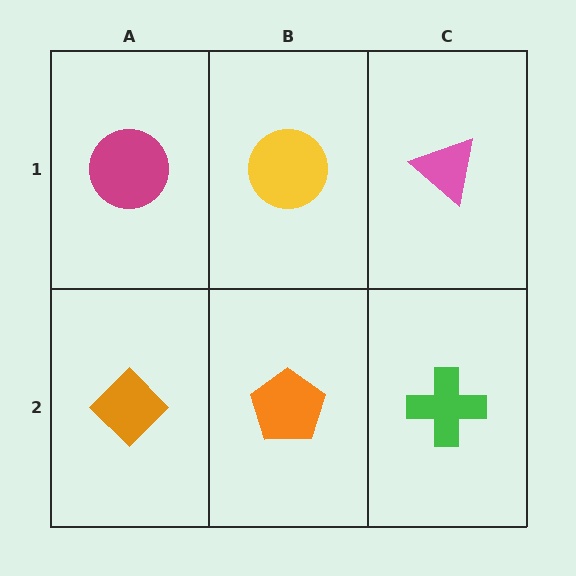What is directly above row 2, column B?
A yellow circle.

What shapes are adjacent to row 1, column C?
A green cross (row 2, column C), a yellow circle (row 1, column B).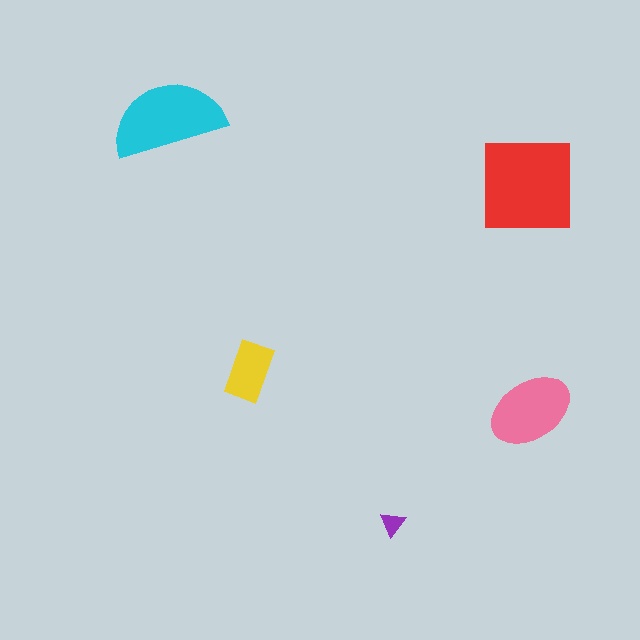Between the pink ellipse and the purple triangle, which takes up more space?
The pink ellipse.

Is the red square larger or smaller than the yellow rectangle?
Larger.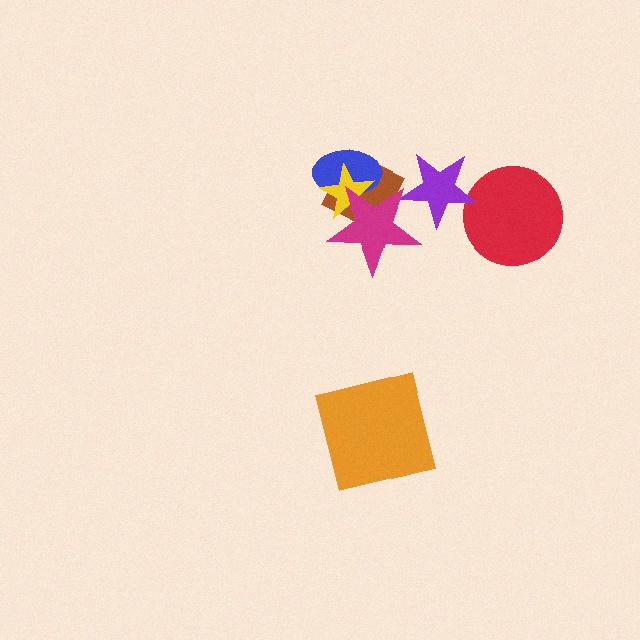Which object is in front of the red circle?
The purple star is in front of the red circle.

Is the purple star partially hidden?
Yes, it is partially covered by another shape.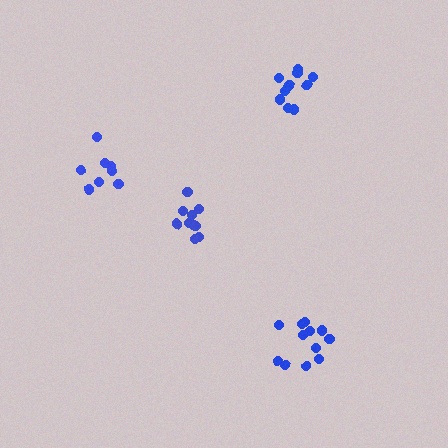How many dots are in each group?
Group 1: 10 dots, Group 2: 10 dots, Group 3: 8 dots, Group 4: 12 dots (40 total).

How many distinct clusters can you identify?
There are 4 distinct clusters.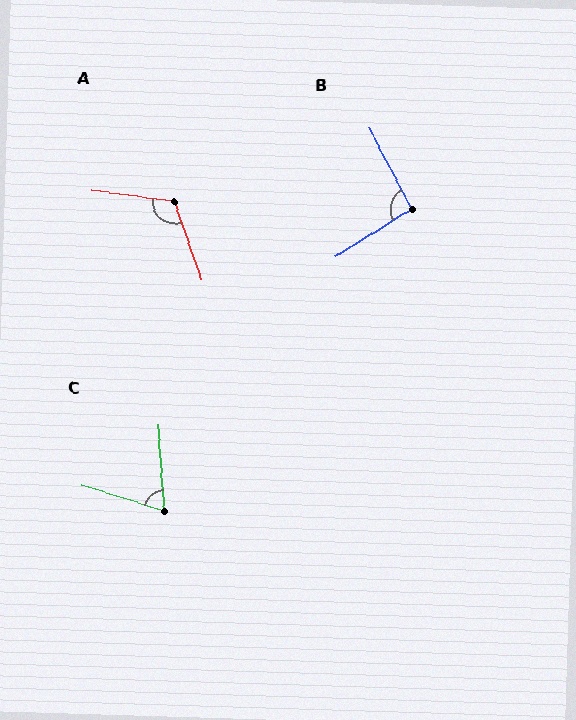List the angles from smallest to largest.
C (69°), B (95°), A (117°).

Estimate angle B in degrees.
Approximately 95 degrees.